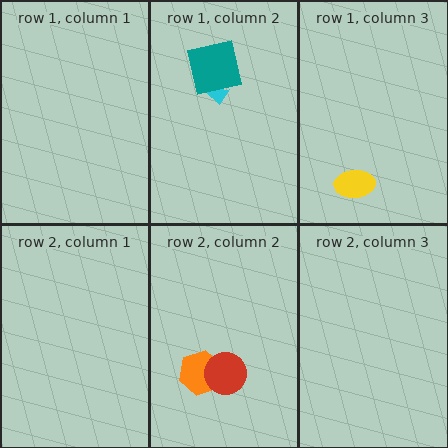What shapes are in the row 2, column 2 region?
The orange hexagon, the red circle.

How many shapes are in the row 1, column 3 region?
1.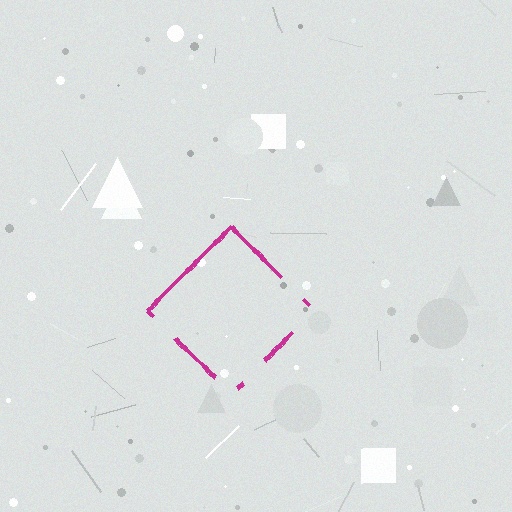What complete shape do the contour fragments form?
The contour fragments form a diamond.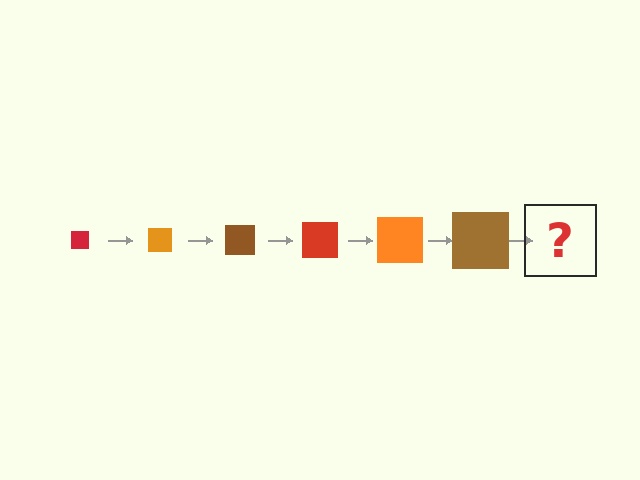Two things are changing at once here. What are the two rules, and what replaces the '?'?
The two rules are that the square grows larger each step and the color cycles through red, orange, and brown. The '?' should be a red square, larger than the previous one.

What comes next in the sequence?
The next element should be a red square, larger than the previous one.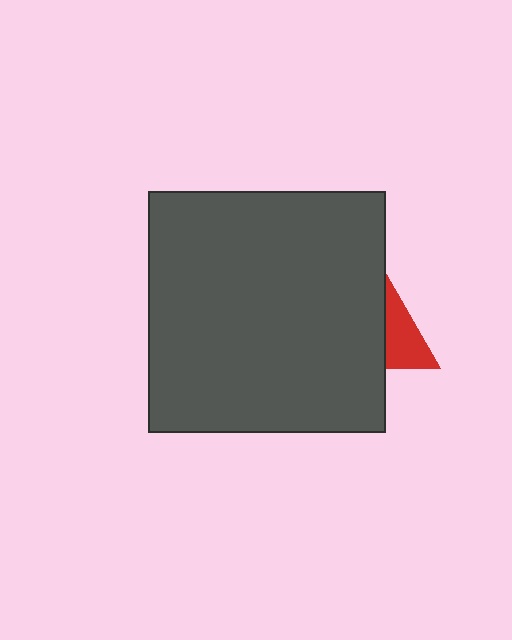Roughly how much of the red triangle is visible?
About half of it is visible (roughly 45%).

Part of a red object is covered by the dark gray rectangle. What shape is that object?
It is a triangle.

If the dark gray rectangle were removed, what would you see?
You would see the complete red triangle.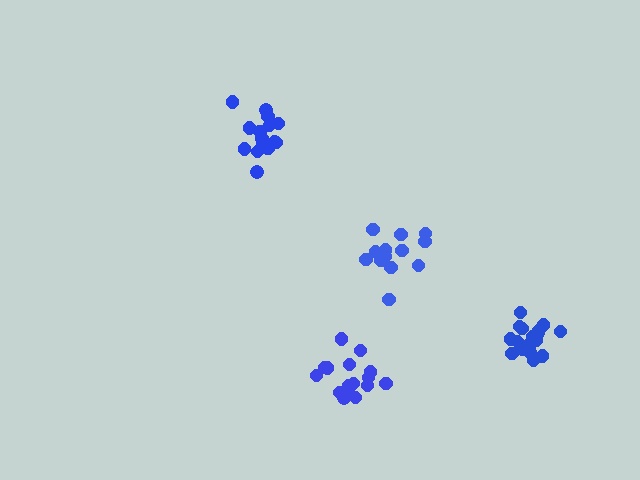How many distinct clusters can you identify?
There are 4 distinct clusters.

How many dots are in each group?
Group 1: 15 dots, Group 2: 17 dots, Group 3: 13 dots, Group 4: 18 dots (63 total).